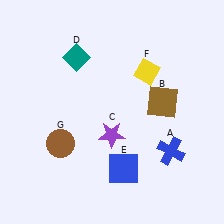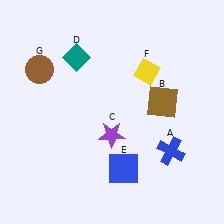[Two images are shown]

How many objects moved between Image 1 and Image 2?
1 object moved between the two images.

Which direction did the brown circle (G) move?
The brown circle (G) moved up.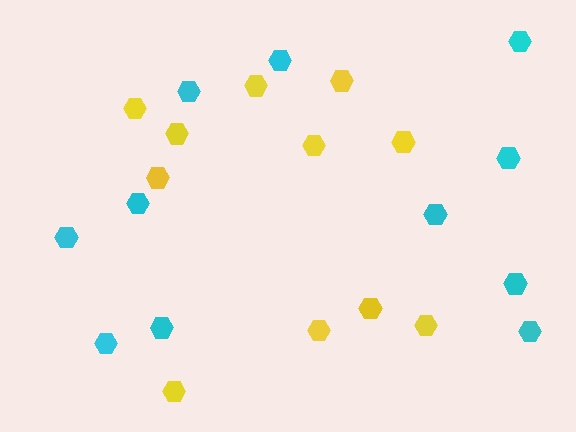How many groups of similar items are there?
There are 2 groups: one group of yellow hexagons (11) and one group of cyan hexagons (11).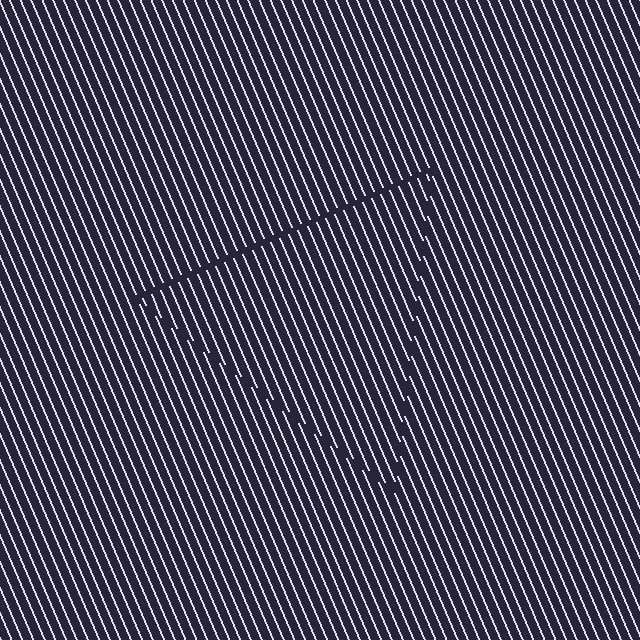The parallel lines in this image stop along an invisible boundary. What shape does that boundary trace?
An illusory triangle. The interior of the shape contains the same grating, shifted by half a period — the contour is defined by the phase discontinuity where line-ends from the inner and outer gratings abut.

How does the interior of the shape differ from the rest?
The interior of the shape contains the same grating, shifted by half a period — the contour is defined by the phase discontinuity where line-ends from the inner and outer gratings abut.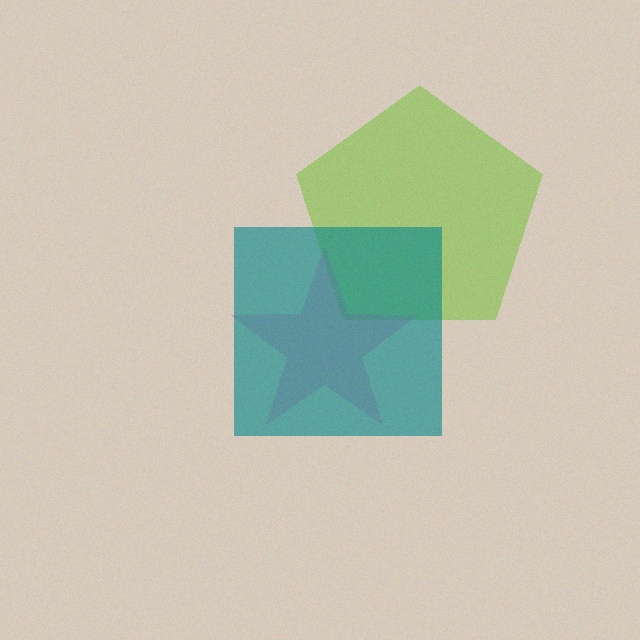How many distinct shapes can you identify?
There are 3 distinct shapes: a lime pentagon, a pink star, a teal square.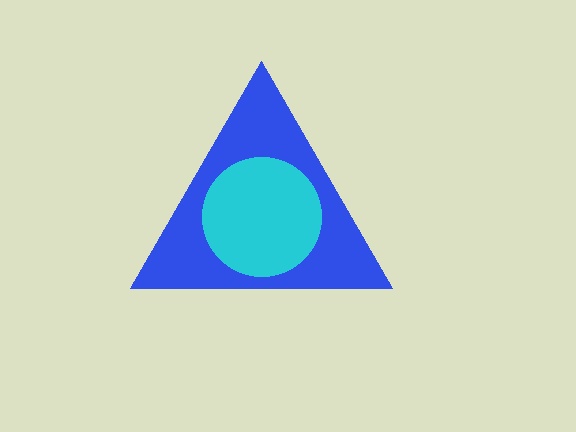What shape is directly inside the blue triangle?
The cyan circle.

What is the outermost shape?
The blue triangle.